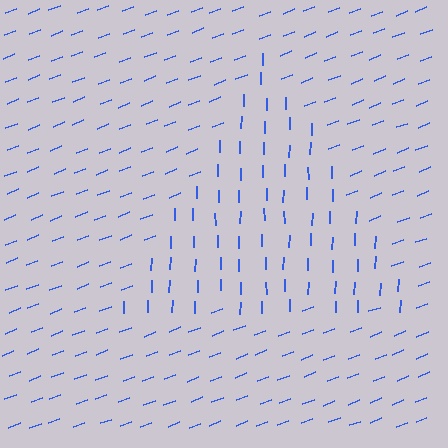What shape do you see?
I see a triangle.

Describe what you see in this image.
The image is filled with small blue line segments. A triangle region in the image has lines oriented differently from the surrounding lines, creating a visible texture boundary.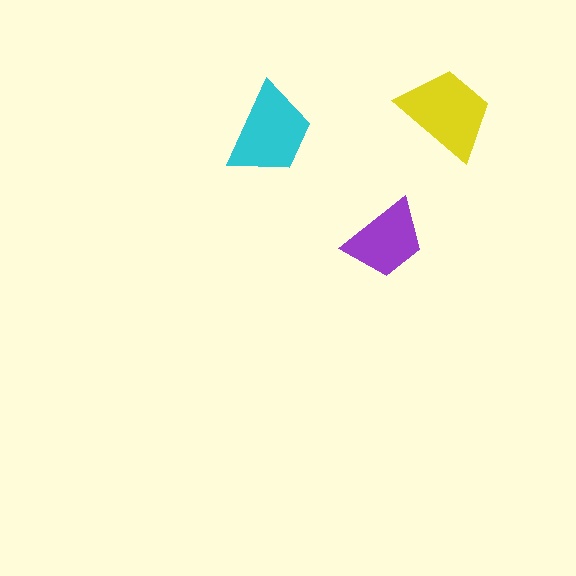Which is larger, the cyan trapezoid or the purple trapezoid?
The cyan one.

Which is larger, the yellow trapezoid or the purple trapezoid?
The yellow one.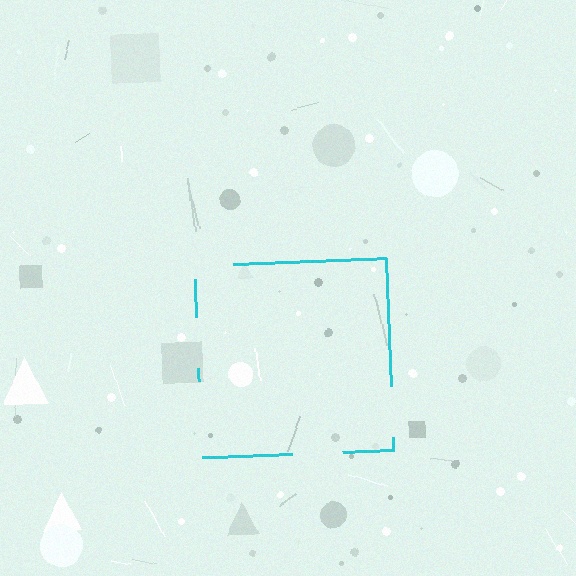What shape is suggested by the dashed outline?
The dashed outline suggests a square.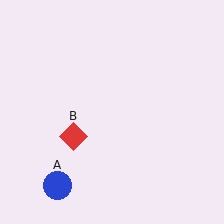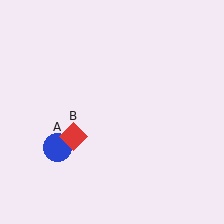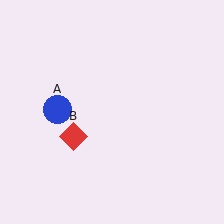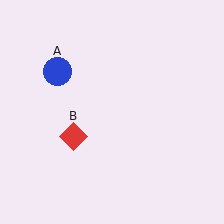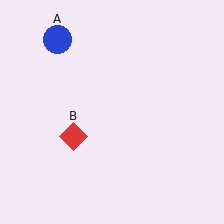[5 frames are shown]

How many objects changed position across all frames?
1 object changed position: blue circle (object A).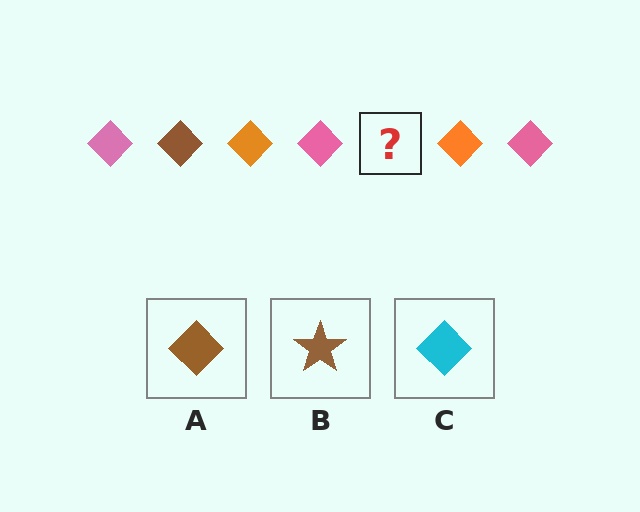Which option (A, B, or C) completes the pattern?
A.